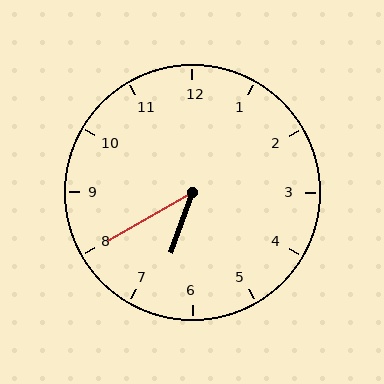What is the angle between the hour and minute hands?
Approximately 40 degrees.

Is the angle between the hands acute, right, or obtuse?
It is acute.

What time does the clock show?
6:40.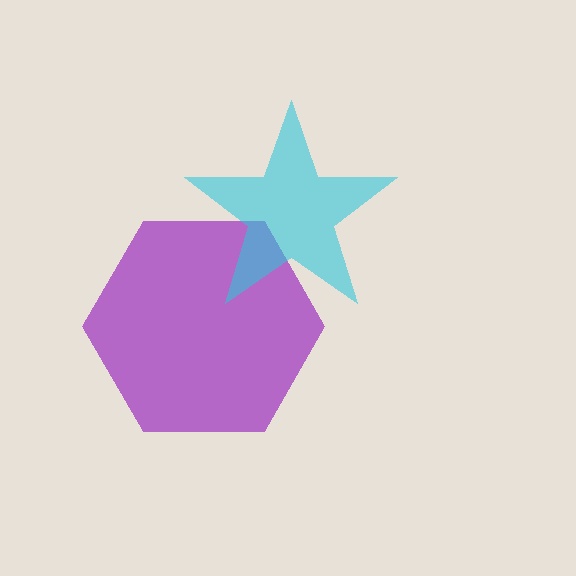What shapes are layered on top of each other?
The layered shapes are: a purple hexagon, a cyan star.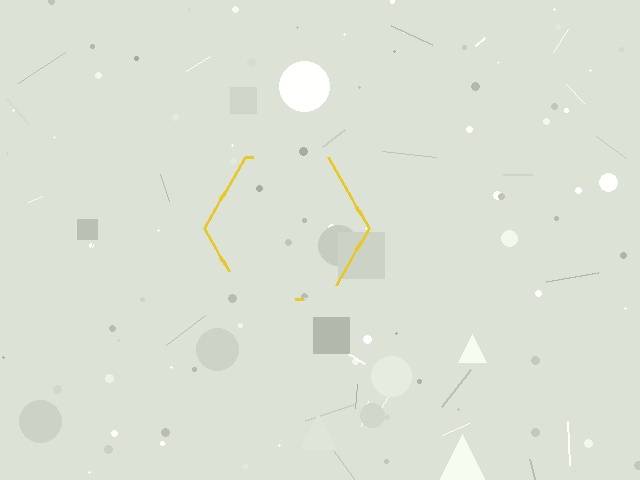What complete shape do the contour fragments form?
The contour fragments form a hexagon.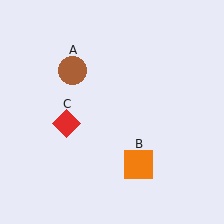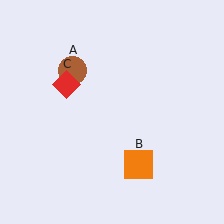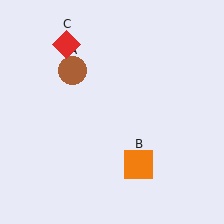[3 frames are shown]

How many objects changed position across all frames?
1 object changed position: red diamond (object C).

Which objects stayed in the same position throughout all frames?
Brown circle (object A) and orange square (object B) remained stationary.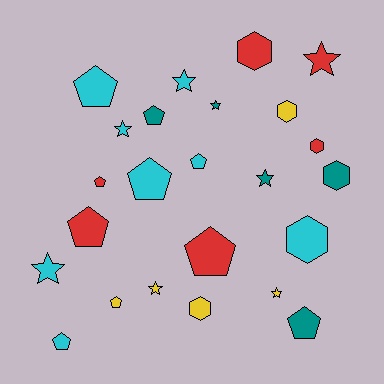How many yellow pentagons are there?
There is 1 yellow pentagon.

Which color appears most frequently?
Cyan, with 8 objects.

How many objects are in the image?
There are 24 objects.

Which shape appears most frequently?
Pentagon, with 10 objects.